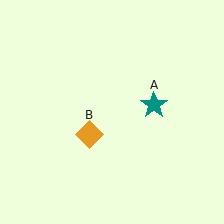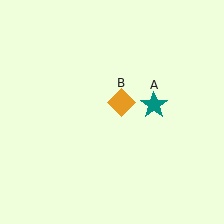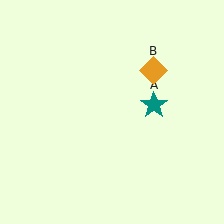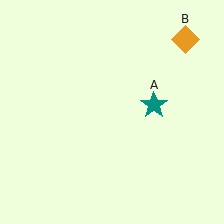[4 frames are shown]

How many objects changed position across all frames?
1 object changed position: orange diamond (object B).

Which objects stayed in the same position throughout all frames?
Teal star (object A) remained stationary.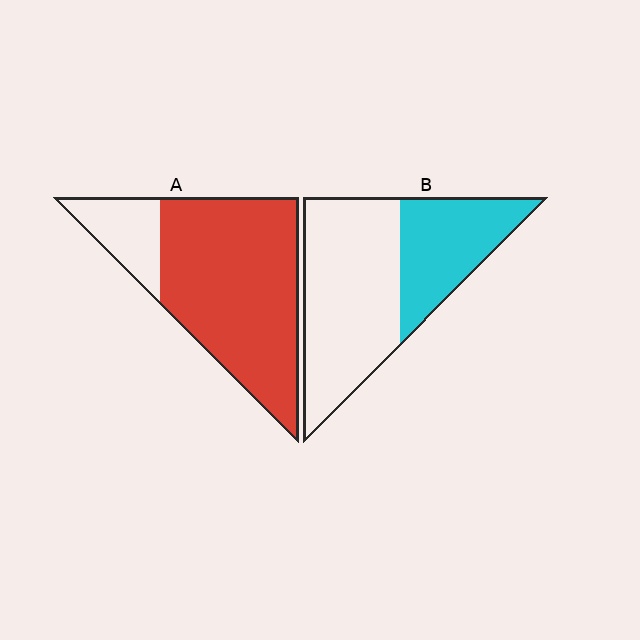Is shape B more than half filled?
No.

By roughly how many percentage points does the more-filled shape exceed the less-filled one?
By roughly 45 percentage points (A over B).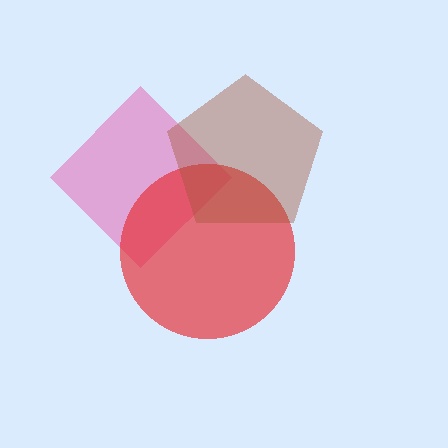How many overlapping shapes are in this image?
There are 3 overlapping shapes in the image.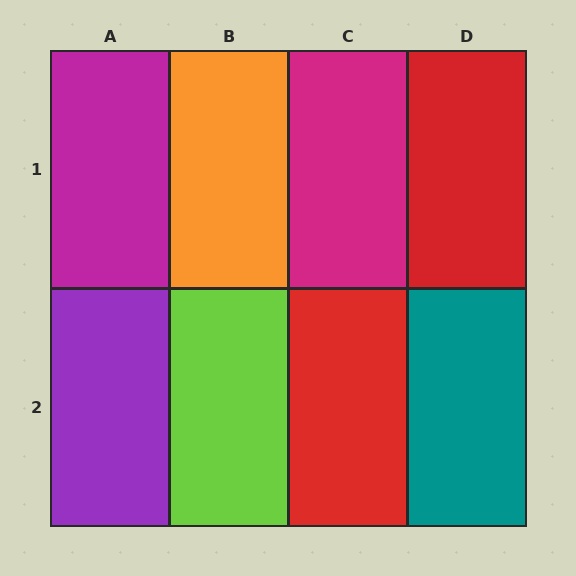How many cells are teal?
1 cell is teal.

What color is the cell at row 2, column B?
Lime.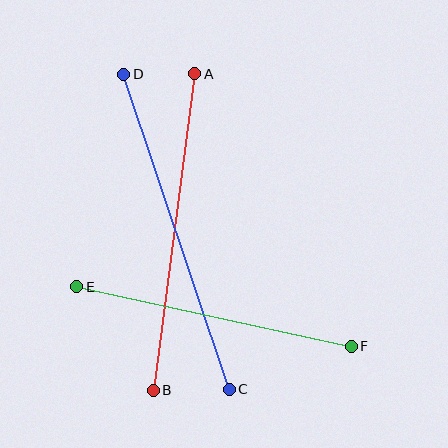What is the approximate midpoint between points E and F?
The midpoint is at approximately (214, 317) pixels.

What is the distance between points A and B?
The distance is approximately 319 pixels.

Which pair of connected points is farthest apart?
Points C and D are farthest apart.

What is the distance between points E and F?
The distance is approximately 281 pixels.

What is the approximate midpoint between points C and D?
The midpoint is at approximately (177, 232) pixels.